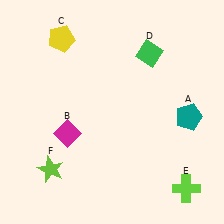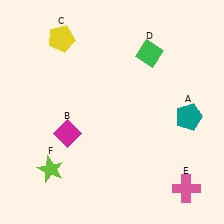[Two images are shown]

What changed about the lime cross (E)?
In Image 1, E is lime. In Image 2, it changed to pink.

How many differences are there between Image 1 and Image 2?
There is 1 difference between the two images.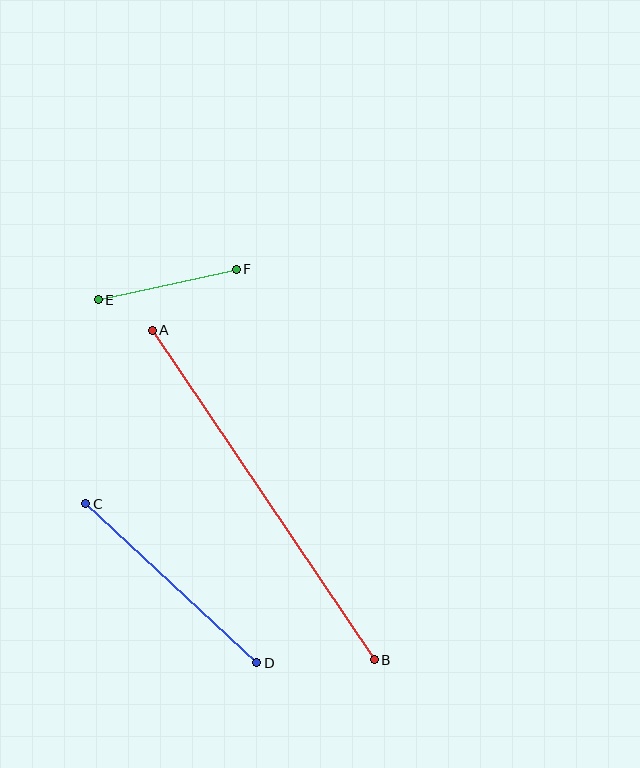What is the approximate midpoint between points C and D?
The midpoint is at approximately (171, 583) pixels.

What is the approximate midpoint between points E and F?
The midpoint is at approximately (167, 285) pixels.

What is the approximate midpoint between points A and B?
The midpoint is at approximately (263, 495) pixels.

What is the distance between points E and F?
The distance is approximately 141 pixels.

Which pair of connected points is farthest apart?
Points A and B are farthest apart.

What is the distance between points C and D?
The distance is approximately 233 pixels.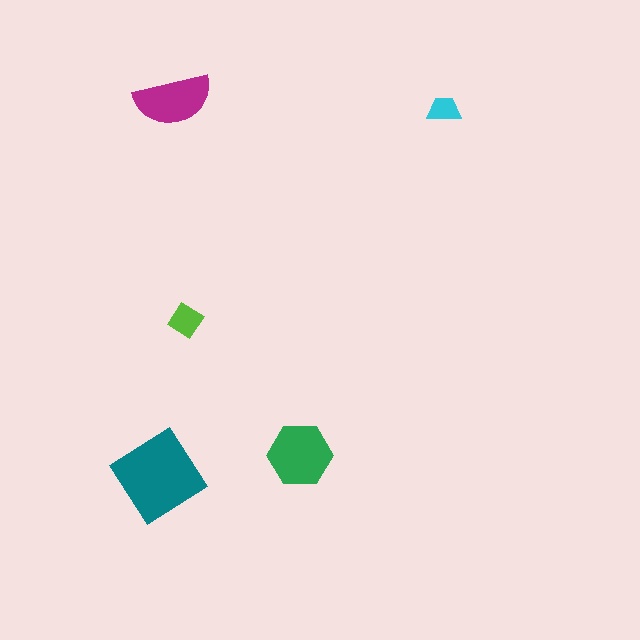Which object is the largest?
The teal diamond.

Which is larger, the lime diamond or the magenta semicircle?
The magenta semicircle.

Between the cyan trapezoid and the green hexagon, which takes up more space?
The green hexagon.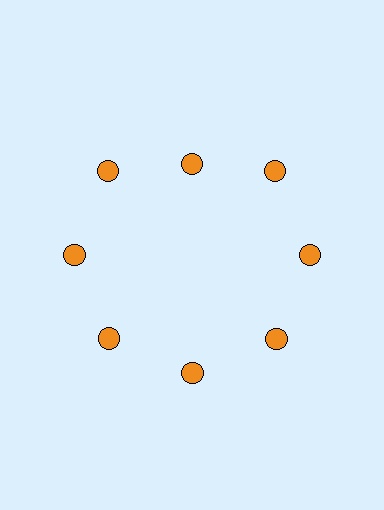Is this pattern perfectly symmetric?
No. The 8 orange circles are arranged in a ring, but one element near the 12 o'clock position is pulled inward toward the center, breaking the 8-fold rotational symmetry.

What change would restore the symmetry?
The symmetry would be restored by moving it outward, back onto the ring so that all 8 circles sit at equal angles and equal distance from the center.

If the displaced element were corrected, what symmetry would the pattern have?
It would have 8-fold rotational symmetry — the pattern would map onto itself every 45 degrees.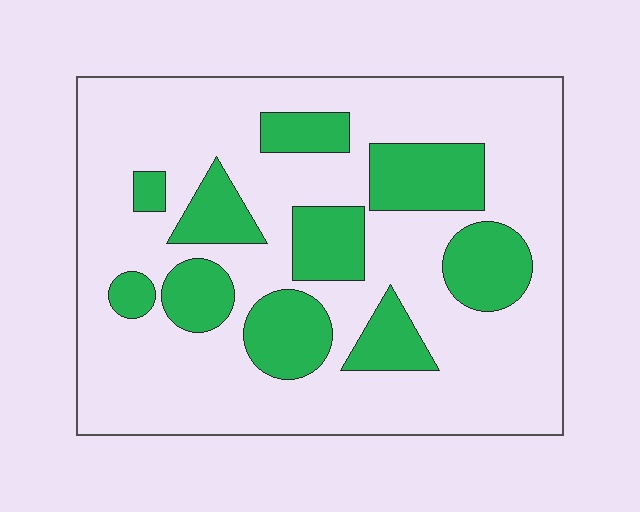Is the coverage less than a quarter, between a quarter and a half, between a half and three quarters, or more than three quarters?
Between a quarter and a half.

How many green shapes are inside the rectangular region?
10.